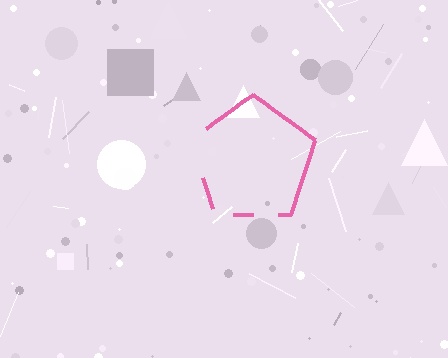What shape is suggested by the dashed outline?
The dashed outline suggests a pentagon.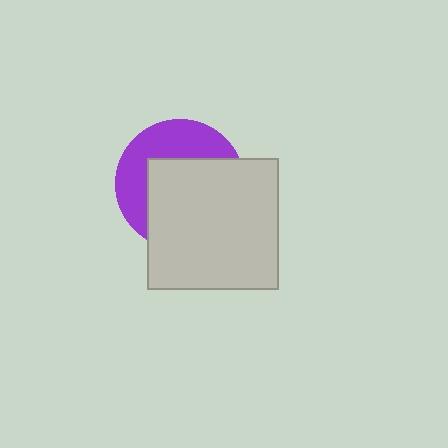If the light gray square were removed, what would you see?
You would see the complete purple circle.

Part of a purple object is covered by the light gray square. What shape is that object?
It is a circle.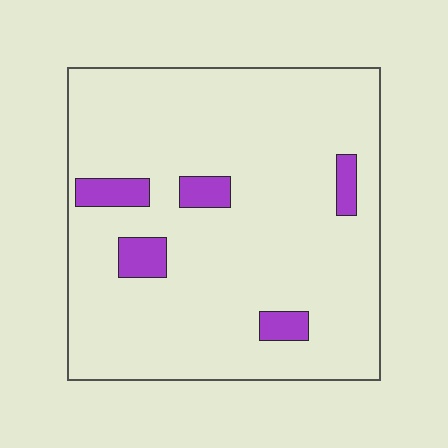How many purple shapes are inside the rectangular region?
5.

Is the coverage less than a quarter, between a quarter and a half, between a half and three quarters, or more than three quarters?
Less than a quarter.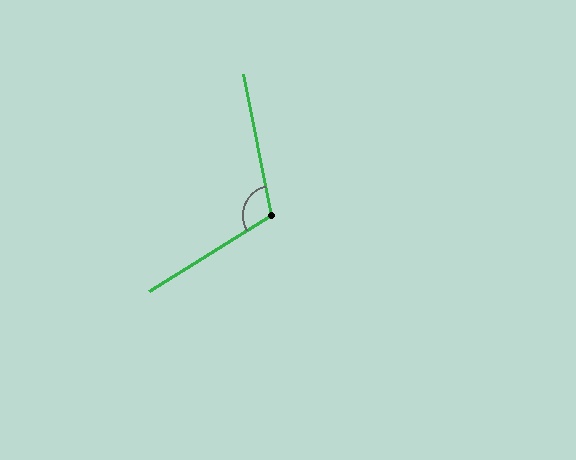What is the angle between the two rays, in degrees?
Approximately 110 degrees.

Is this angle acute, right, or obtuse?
It is obtuse.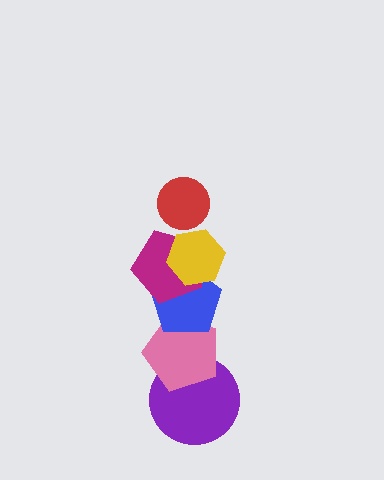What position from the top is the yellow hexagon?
The yellow hexagon is 2nd from the top.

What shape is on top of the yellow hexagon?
The red circle is on top of the yellow hexagon.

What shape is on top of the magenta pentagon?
The yellow hexagon is on top of the magenta pentagon.